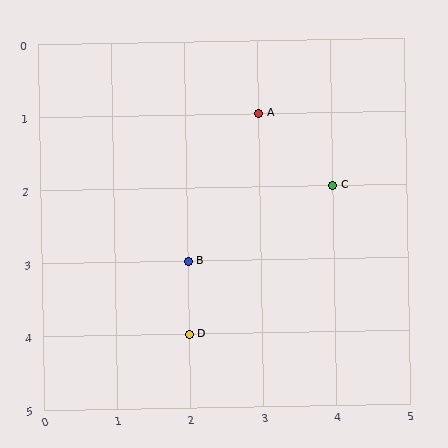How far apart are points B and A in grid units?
Points B and A are 1 column and 2 rows apart (about 2.2 grid units diagonally).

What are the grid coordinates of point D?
Point D is at grid coordinates (2, 4).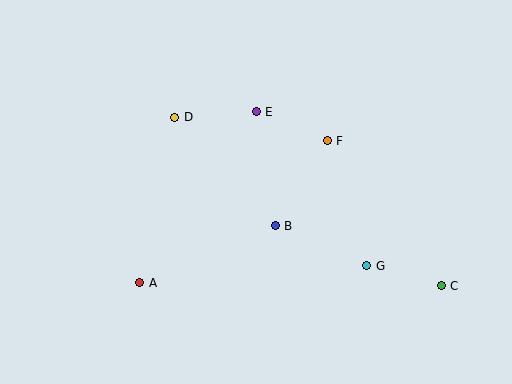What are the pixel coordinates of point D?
Point D is at (175, 117).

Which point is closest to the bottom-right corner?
Point C is closest to the bottom-right corner.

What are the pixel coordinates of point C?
Point C is at (441, 286).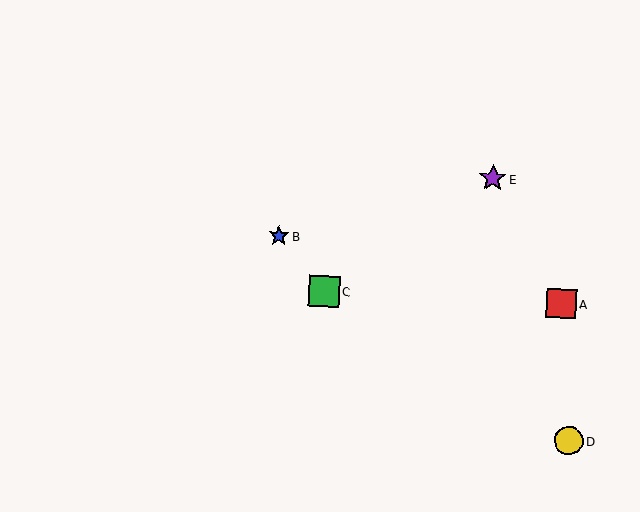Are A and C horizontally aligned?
Yes, both are at y≈304.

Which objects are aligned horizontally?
Objects A, C are aligned horizontally.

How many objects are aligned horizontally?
2 objects (A, C) are aligned horizontally.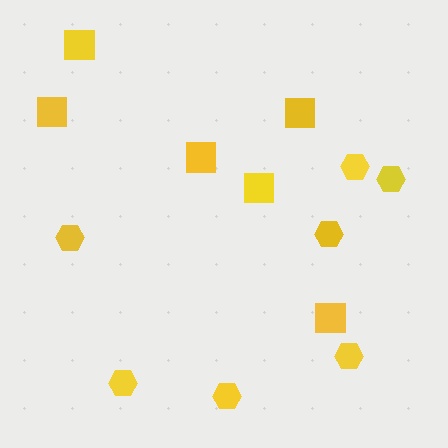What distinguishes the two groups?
There are 2 groups: one group of squares (6) and one group of hexagons (7).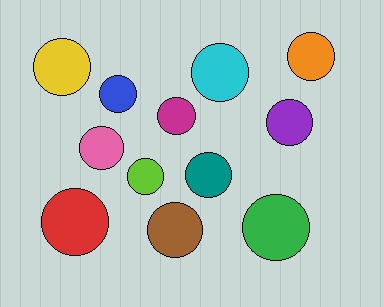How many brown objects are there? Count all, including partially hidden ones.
There is 1 brown object.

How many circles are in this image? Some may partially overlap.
There are 12 circles.